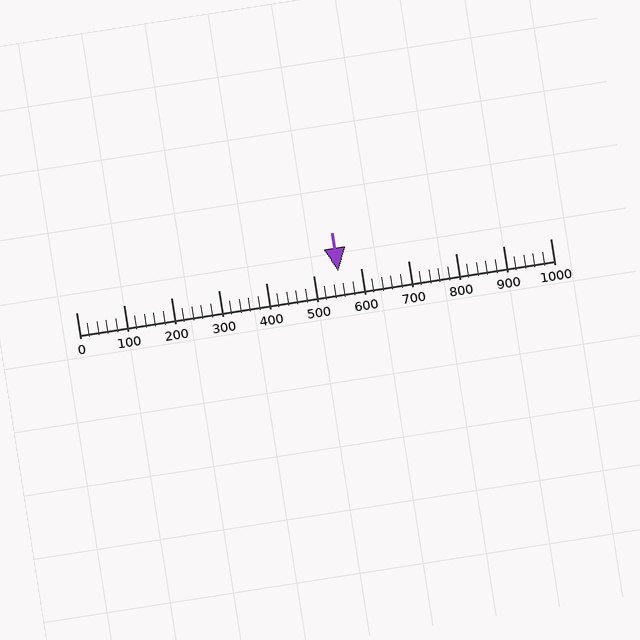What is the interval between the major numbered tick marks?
The major tick marks are spaced 100 units apart.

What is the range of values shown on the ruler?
The ruler shows values from 0 to 1000.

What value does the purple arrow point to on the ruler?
The purple arrow points to approximately 554.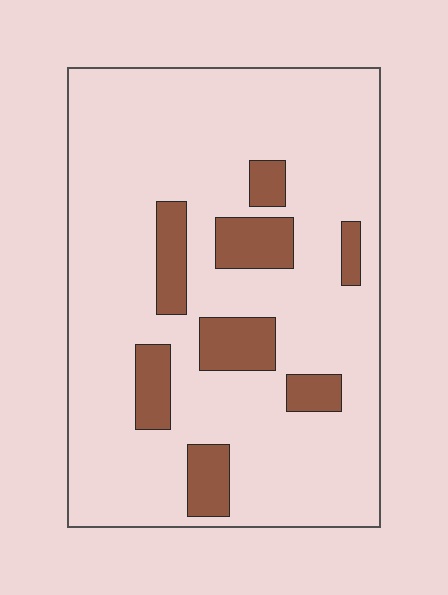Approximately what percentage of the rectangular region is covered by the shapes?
Approximately 15%.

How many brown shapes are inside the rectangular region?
8.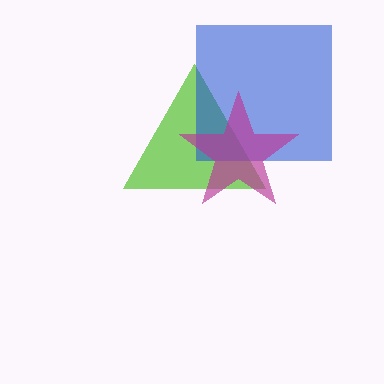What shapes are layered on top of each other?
The layered shapes are: a lime triangle, a blue square, a magenta star.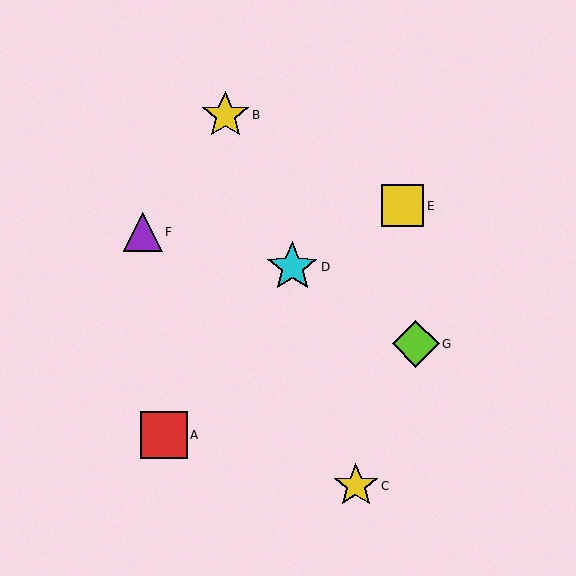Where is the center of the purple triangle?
The center of the purple triangle is at (143, 232).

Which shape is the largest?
The cyan star (labeled D) is the largest.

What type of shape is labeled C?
Shape C is a yellow star.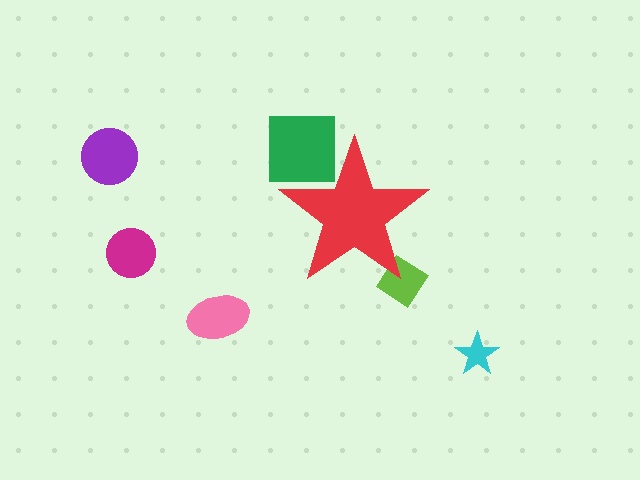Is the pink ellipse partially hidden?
No, the pink ellipse is fully visible.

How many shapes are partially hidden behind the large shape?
2 shapes are partially hidden.